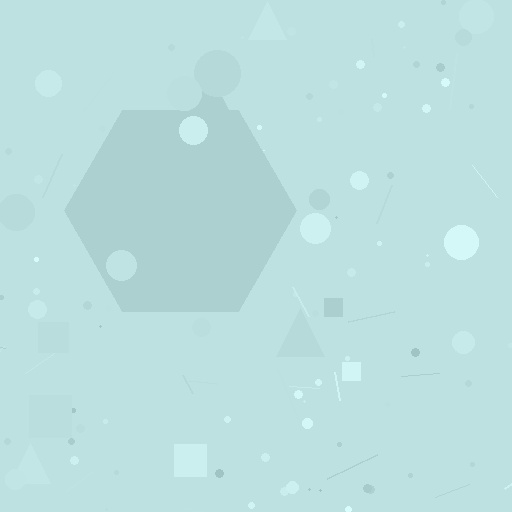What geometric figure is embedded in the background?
A hexagon is embedded in the background.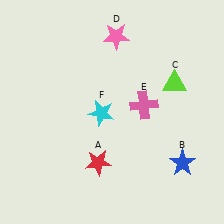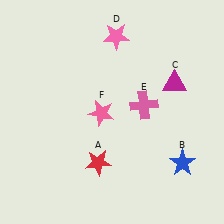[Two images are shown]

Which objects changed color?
C changed from lime to magenta. F changed from cyan to pink.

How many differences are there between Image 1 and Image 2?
There are 2 differences between the two images.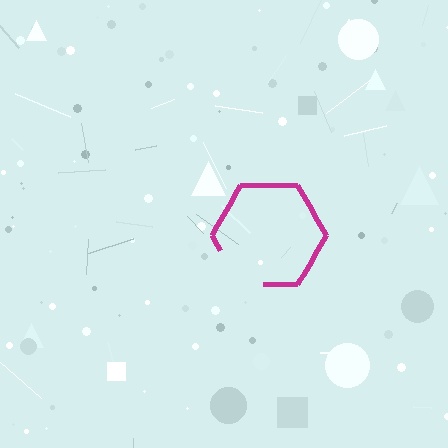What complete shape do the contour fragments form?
The contour fragments form a hexagon.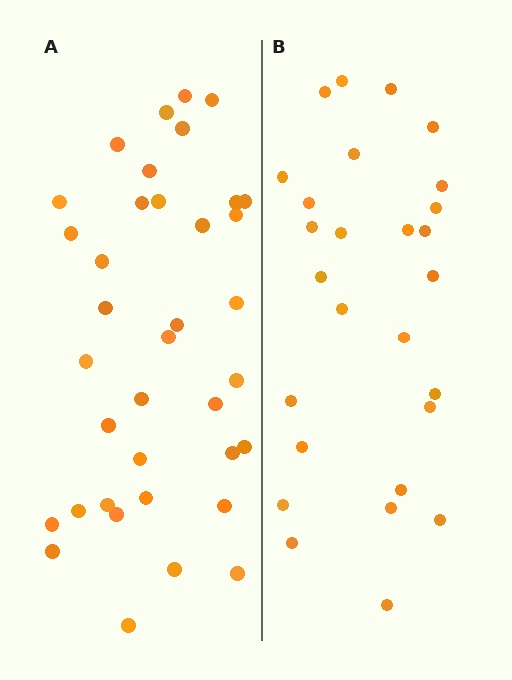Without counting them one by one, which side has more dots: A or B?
Region A (the left region) has more dots.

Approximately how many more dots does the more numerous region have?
Region A has roughly 10 or so more dots than region B.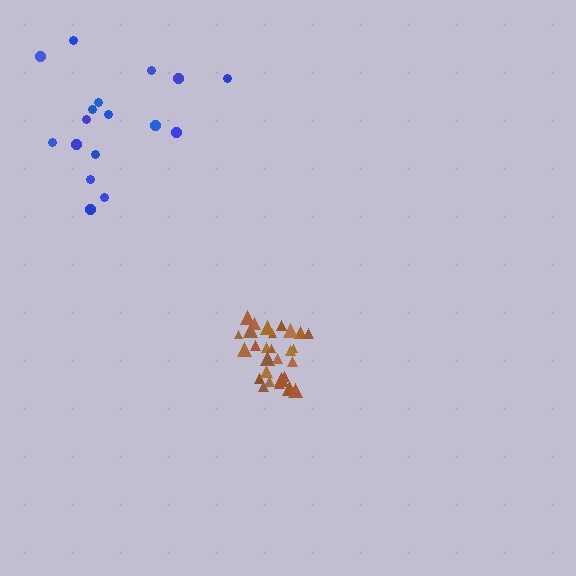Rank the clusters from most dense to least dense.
brown, blue.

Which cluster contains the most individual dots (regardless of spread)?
Brown (28).